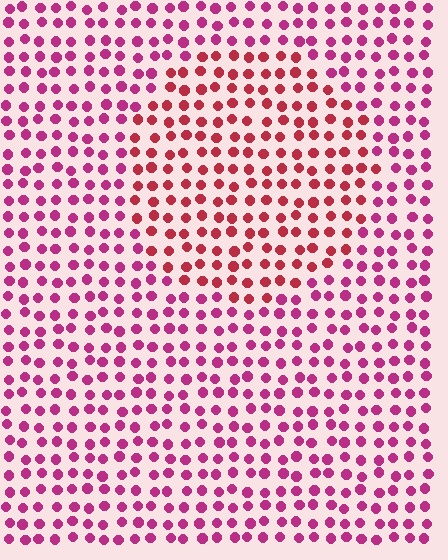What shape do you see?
I see a circle.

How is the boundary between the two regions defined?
The boundary is defined purely by a slight shift in hue (about 28 degrees). Spacing, size, and orientation are identical on both sides.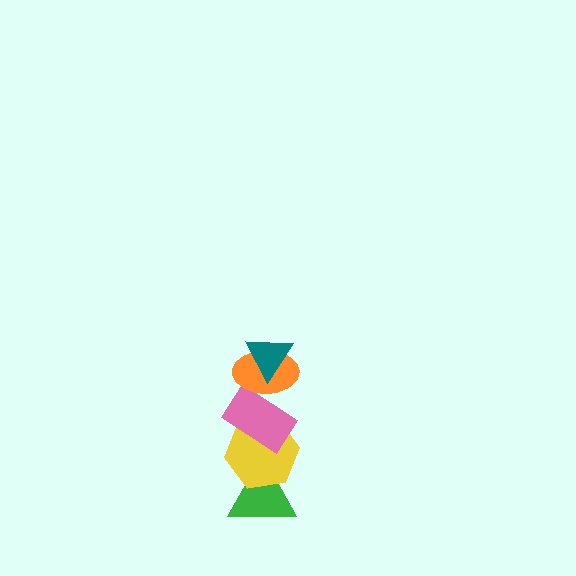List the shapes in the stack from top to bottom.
From top to bottom: the teal triangle, the orange ellipse, the pink rectangle, the yellow hexagon, the green triangle.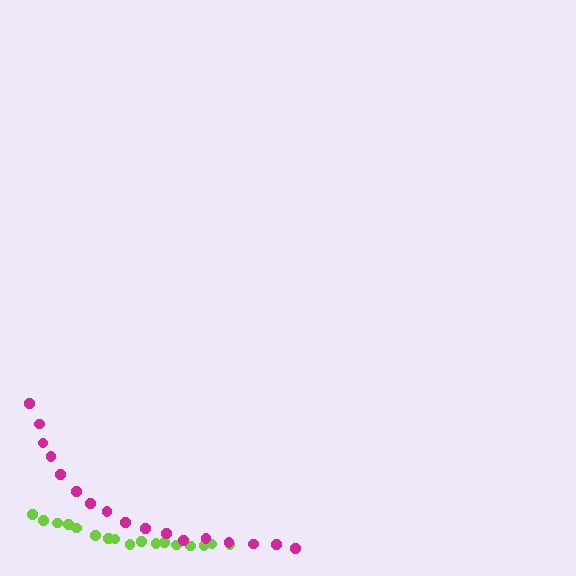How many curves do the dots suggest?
There are 2 distinct paths.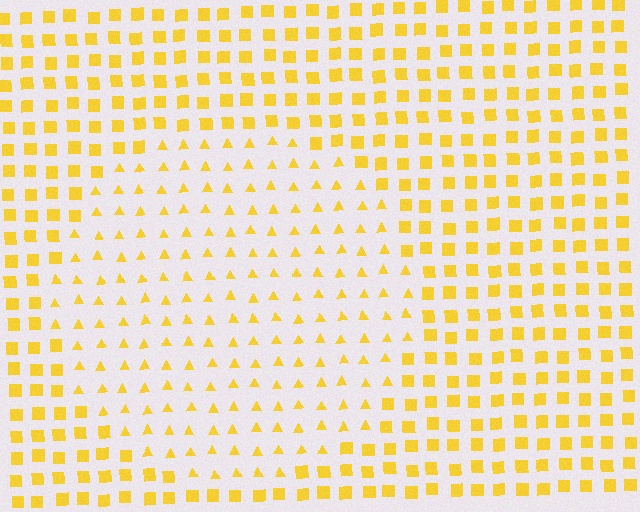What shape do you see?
I see a circle.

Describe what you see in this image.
The image is filled with small yellow elements arranged in a uniform grid. A circle-shaped region contains triangles, while the surrounding area contains squares. The boundary is defined purely by the change in element shape.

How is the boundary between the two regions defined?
The boundary is defined by a change in element shape: triangles inside vs. squares outside. All elements share the same color and spacing.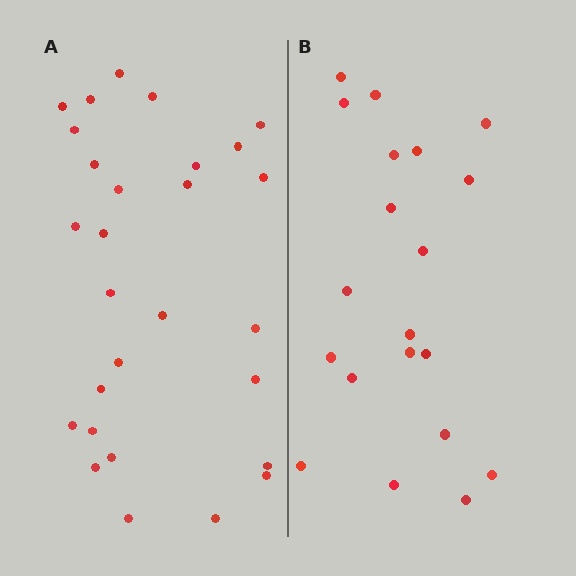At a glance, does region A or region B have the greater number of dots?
Region A (the left region) has more dots.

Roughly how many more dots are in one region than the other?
Region A has roughly 8 or so more dots than region B.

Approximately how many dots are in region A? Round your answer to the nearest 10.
About 30 dots. (The exact count is 28, which rounds to 30.)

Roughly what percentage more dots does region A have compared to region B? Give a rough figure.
About 40% more.